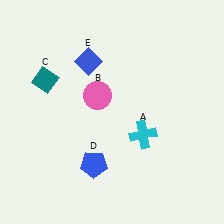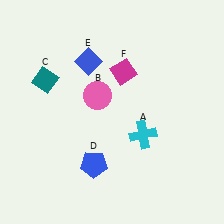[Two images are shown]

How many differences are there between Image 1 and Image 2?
There is 1 difference between the two images.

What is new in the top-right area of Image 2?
A magenta diamond (F) was added in the top-right area of Image 2.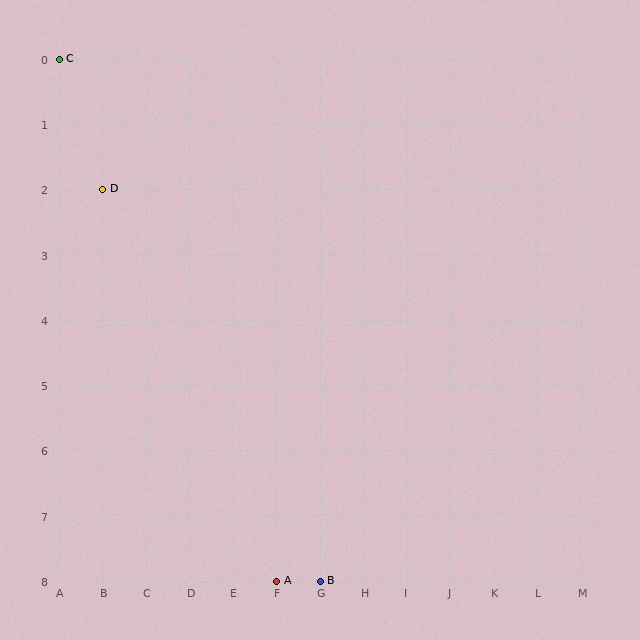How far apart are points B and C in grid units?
Points B and C are 6 columns and 8 rows apart (about 10.0 grid units diagonally).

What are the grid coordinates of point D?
Point D is at grid coordinates (B, 2).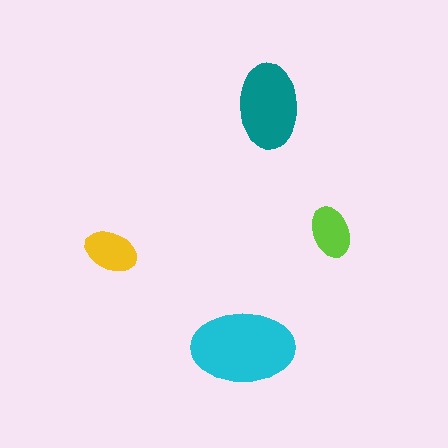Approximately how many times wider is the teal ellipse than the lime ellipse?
About 1.5 times wider.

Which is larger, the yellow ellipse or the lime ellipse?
The yellow one.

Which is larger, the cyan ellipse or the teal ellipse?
The cyan one.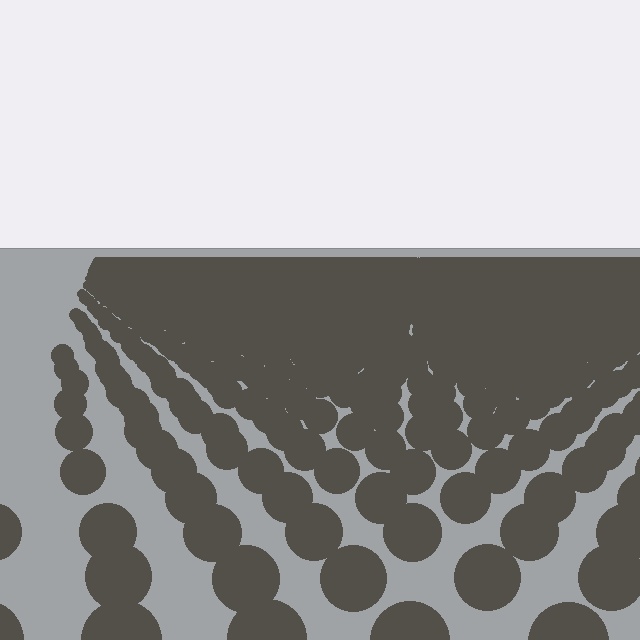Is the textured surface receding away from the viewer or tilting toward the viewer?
The surface is receding away from the viewer. Texture elements get smaller and denser toward the top.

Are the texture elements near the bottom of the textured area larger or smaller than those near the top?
Larger. Near the bottom, elements are closer to the viewer and appear at a bigger on-screen size.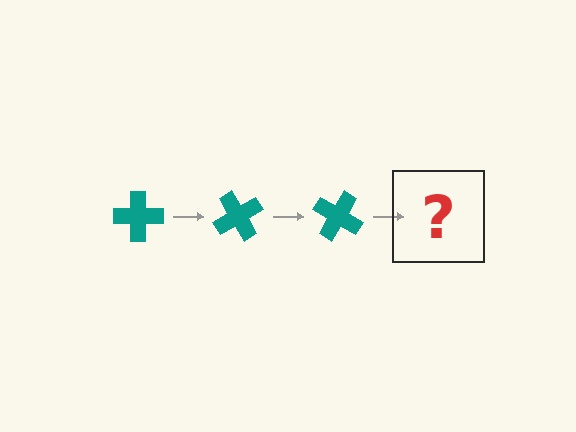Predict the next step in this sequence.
The next step is a teal cross rotated 180 degrees.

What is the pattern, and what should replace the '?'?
The pattern is that the cross rotates 60 degrees each step. The '?' should be a teal cross rotated 180 degrees.